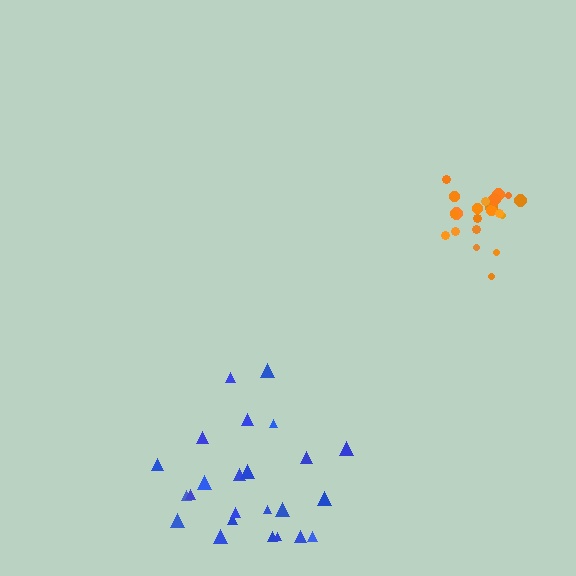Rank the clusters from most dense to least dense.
orange, blue.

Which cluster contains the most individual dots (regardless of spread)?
Blue (25).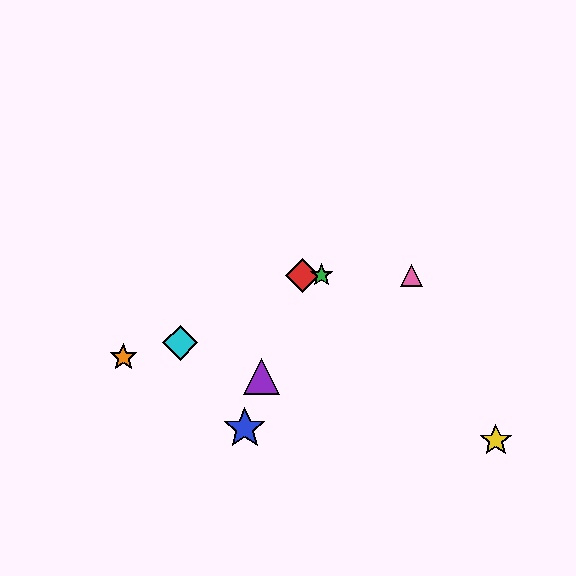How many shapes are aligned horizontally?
3 shapes (the red diamond, the green star, the pink triangle) are aligned horizontally.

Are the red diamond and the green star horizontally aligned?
Yes, both are at y≈275.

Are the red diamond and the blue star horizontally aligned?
No, the red diamond is at y≈275 and the blue star is at y≈428.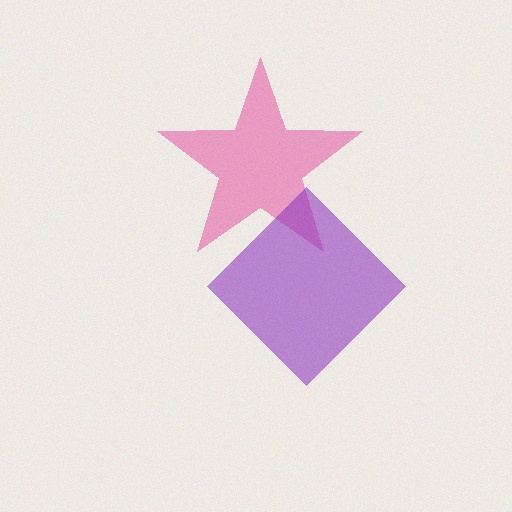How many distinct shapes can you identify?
There are 2 distinct shapes: a pink star, a purple diamond.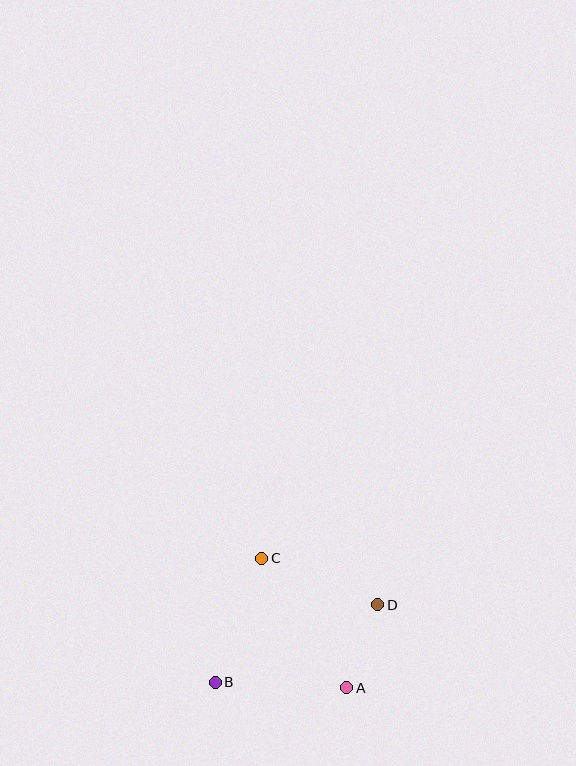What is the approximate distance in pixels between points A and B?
The distance between A and B is approximately 131 pixels.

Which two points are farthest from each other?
Points B and D are farthest from each other.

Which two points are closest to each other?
Points A and D are closest to each other.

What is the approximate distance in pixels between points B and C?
The distance between B and C is approximately 132 pixels.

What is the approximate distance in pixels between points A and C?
The distance between A and C is approximately 155 pixels.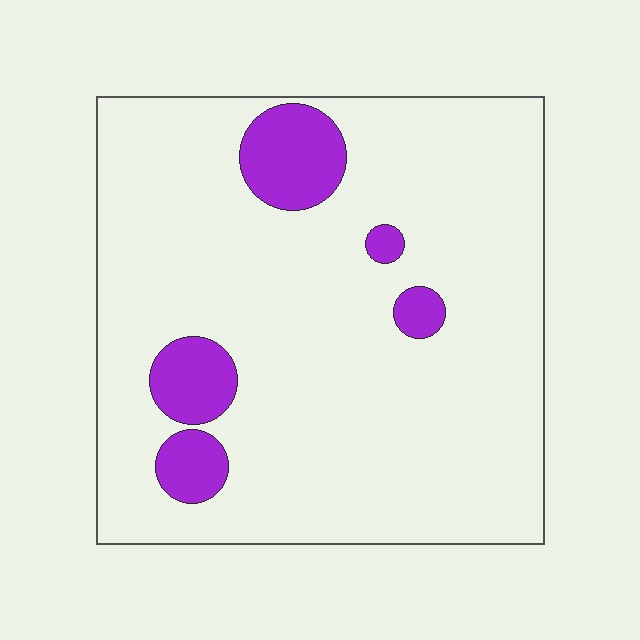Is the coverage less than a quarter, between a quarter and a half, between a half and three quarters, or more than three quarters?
Less than a quarter.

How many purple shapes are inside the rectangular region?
5.